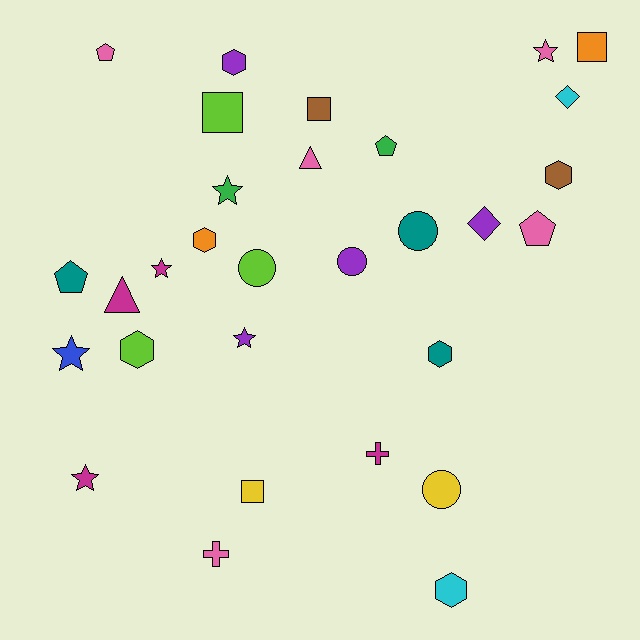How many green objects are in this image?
There are 2 green objects.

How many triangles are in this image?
There are 2 triangles.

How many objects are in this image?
There are 30 objects.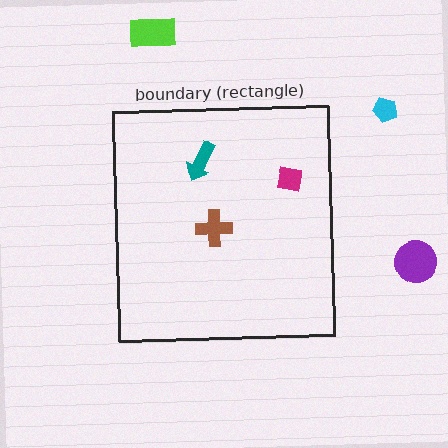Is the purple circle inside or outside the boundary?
Outside.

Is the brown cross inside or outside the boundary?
Inside.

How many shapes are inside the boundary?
3 inside, 3 outside.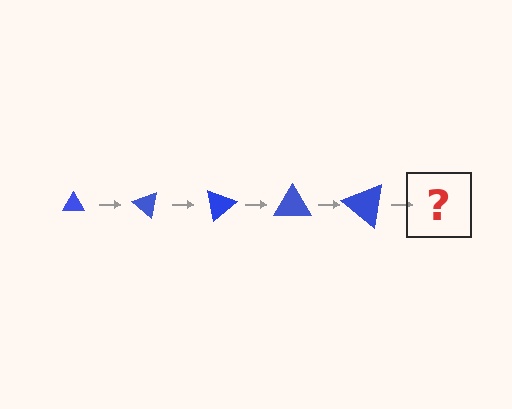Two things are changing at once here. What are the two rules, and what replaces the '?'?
The two rules are that the triangle grows larger each step and it rotates 40 degrees each step. The '?' should be a triangle, larger than the previous one and rotated 200 degrees from the start.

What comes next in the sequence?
The next element should be a triangle, larger than the previous one and rotated 200 degrees from the start.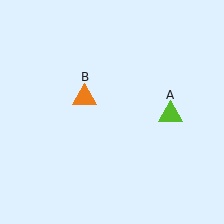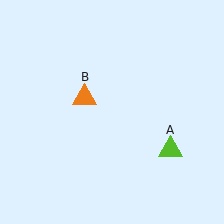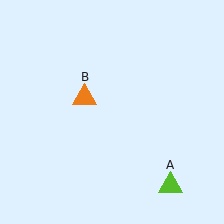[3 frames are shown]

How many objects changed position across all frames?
1 object changed position: lime triangle (object A).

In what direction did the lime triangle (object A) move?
The lime triangle (object A) moved down.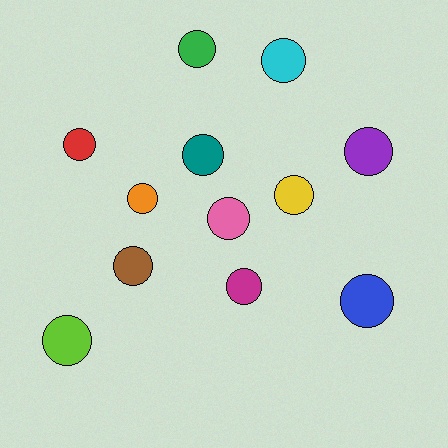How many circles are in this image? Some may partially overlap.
There are 12 circles.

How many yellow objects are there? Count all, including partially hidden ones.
There is 1 yellow object.